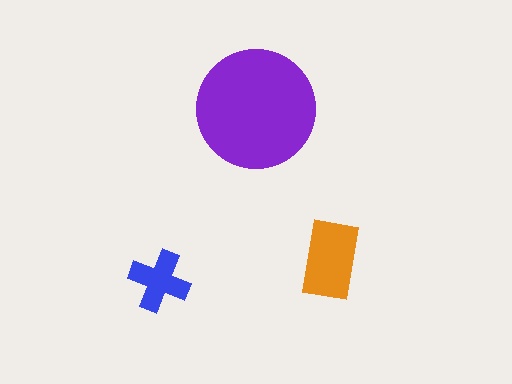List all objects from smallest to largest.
The blue cross, the orange rectangle, the purple circle.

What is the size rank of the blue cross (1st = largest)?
3rd.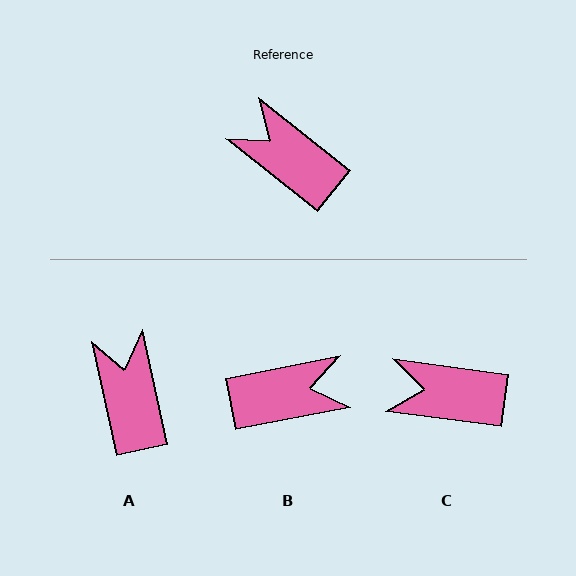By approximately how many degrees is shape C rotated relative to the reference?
Approximately 31 degrees counter-clockwise.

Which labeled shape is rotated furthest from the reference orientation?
B, about 130 degrees away.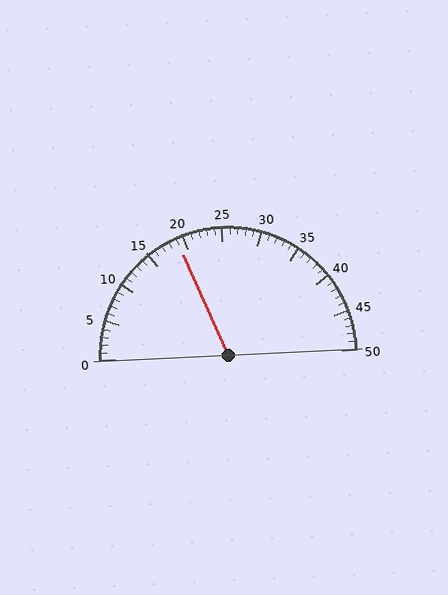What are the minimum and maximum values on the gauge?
The gauge ranges from 0 to 50.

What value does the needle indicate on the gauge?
The needle indicates approximately 19.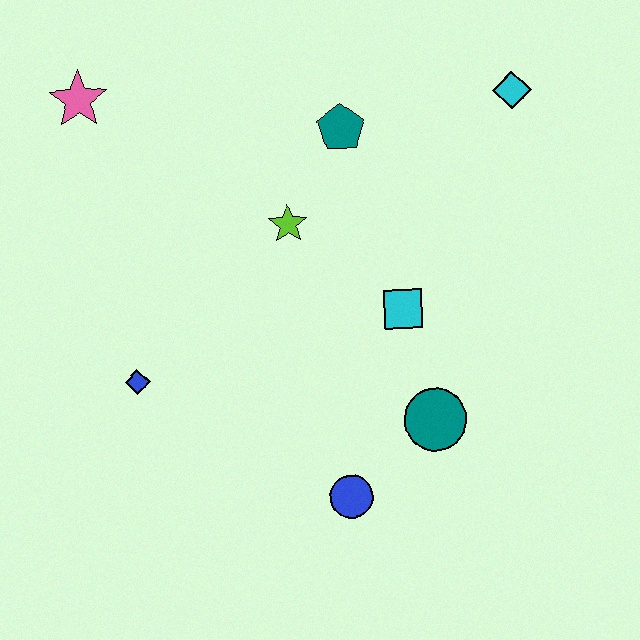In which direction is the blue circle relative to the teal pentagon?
The blue circle is below the teal pentagon.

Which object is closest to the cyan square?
The teal circle is closest to the cyan square.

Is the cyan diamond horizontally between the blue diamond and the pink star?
No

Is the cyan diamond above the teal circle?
Yes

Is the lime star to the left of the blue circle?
Yes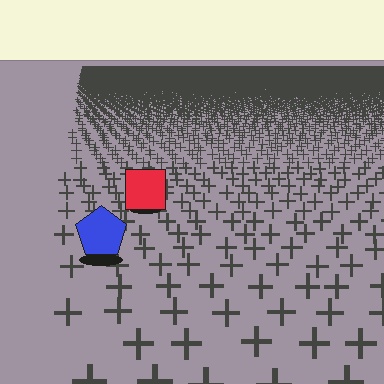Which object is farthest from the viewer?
The red square is farthest from the viewer. It appears smaller and the ground texture around it is denser.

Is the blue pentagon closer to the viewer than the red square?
Yes. The blue pentagon is closer — you can tell from the texture gradient: the ground texture is coarser near it.